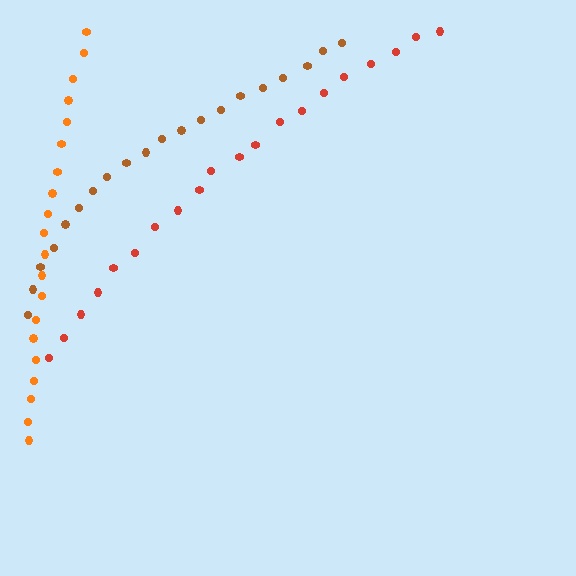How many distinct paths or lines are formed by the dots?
There are 3 distinct paths.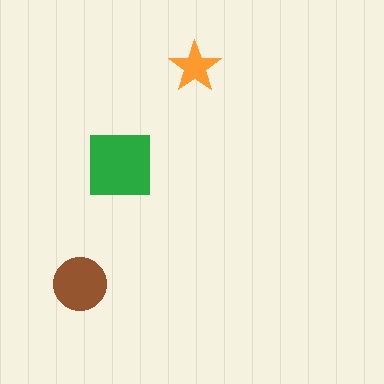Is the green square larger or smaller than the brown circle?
Larger.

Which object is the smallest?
The orange star.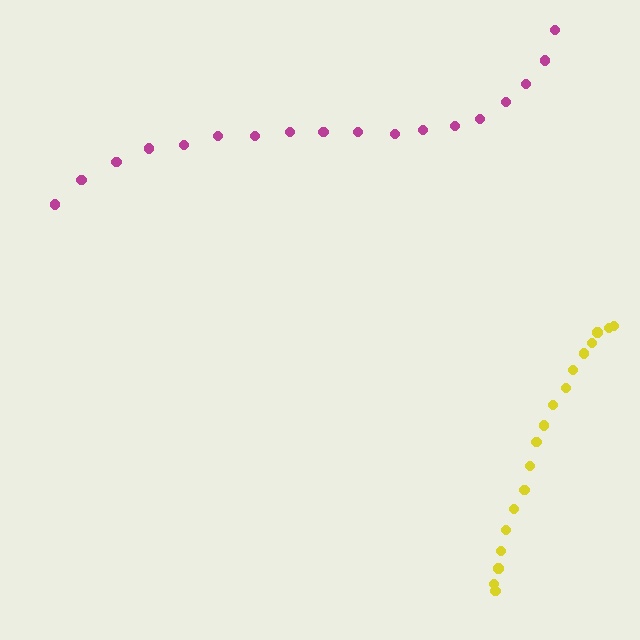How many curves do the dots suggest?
There are 2 distinct paths.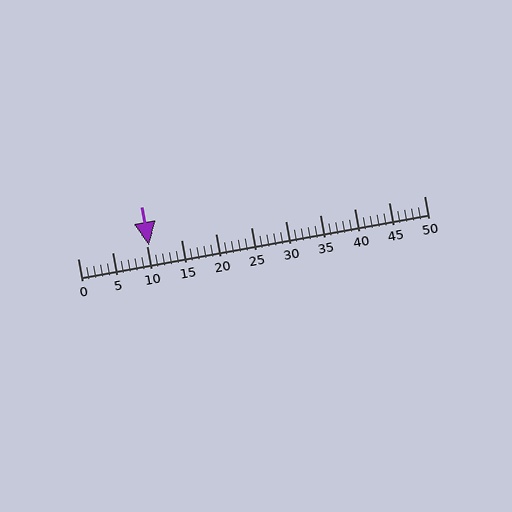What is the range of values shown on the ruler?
The ruler shows values from 0 to 50.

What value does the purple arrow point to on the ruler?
The purple arrow points to approximately 10.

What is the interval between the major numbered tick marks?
The major tick marks are spaced 5 units apart.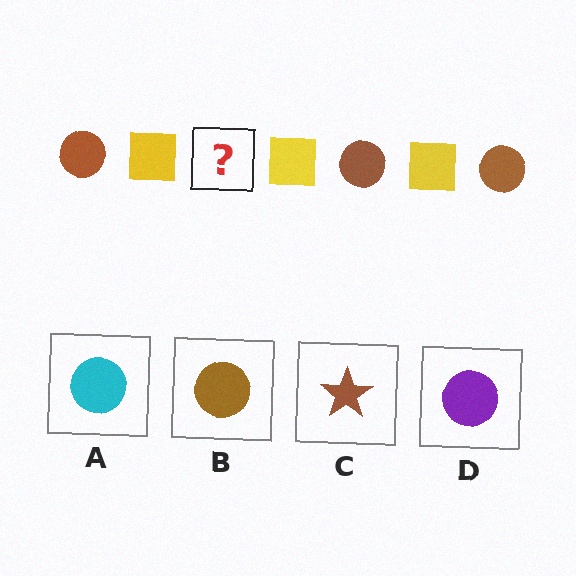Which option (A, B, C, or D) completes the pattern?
B.